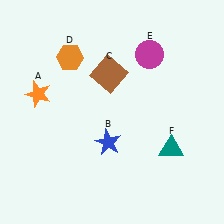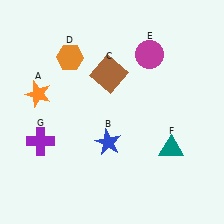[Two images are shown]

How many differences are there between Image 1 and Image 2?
There is 1 difference between the two images.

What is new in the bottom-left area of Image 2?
A purple cross (G) was added in the bottom-left area of Image 2.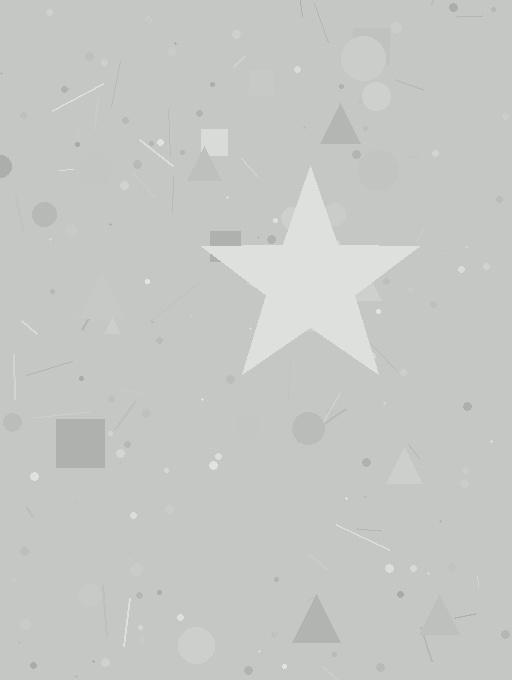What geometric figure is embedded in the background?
A star is embedded in the background.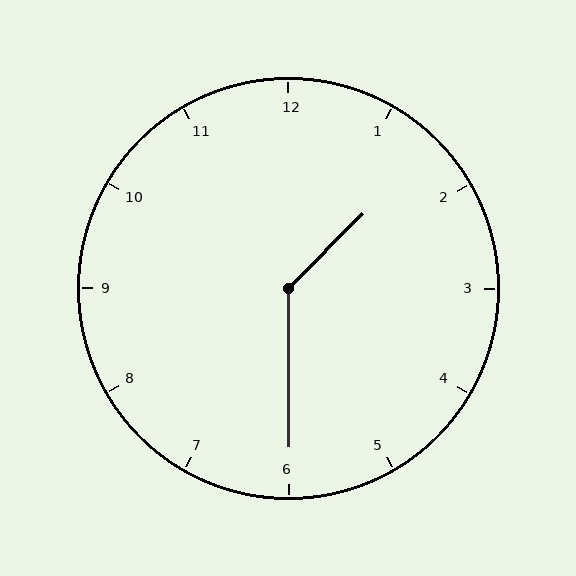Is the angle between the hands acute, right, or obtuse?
It is obtuse.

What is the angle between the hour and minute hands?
Approximately 135 degrees.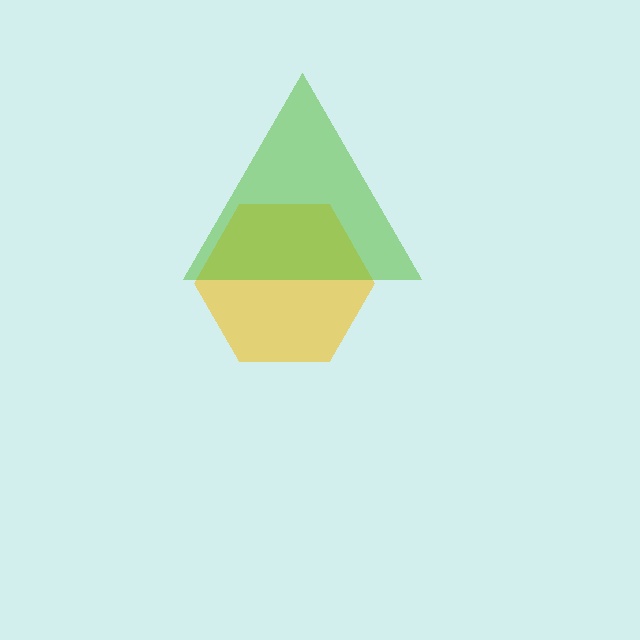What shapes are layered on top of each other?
The layered shapes are: a yellow hexagon, a lime triangle.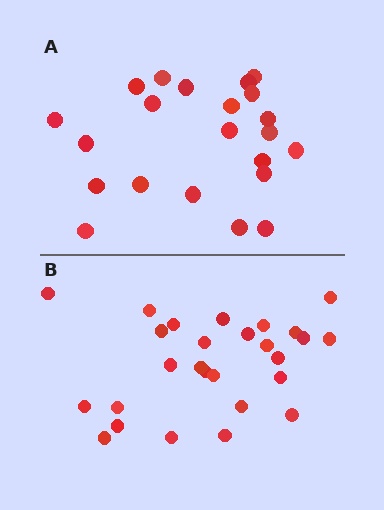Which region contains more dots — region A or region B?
Region B (the bottom region) has more dots.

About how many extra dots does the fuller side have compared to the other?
Region B has about 5 more dots than region A.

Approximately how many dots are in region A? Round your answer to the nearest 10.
About 20 dots. (The exact count is 22, which rounds to 20.)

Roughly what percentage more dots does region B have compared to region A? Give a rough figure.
About 25% more.